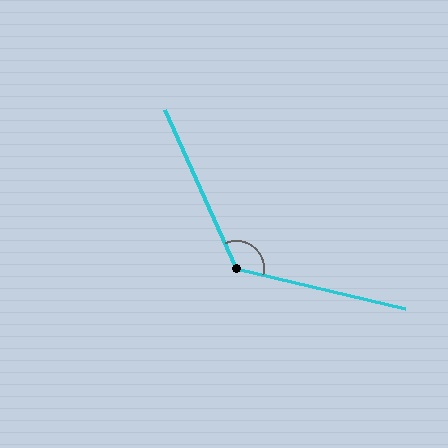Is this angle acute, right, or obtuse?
It is obtuse.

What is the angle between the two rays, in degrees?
Approximately 127 degrees.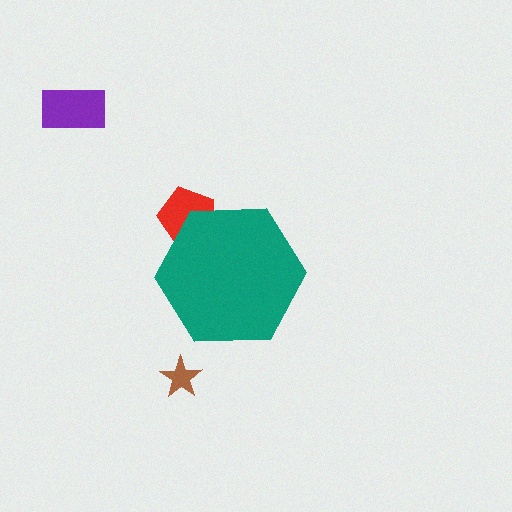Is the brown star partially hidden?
No, the brown star is fully visible.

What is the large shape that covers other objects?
A teal hexagon.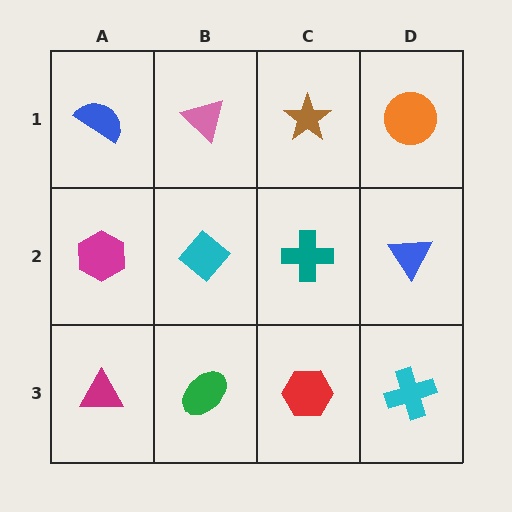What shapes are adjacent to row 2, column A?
A blue semicircle (row 1, column A), a magenta triangle (row 3, column A), a cyan diamond (row 2, column B).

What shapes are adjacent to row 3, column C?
A teal cross (row 2, column C), a green ellipse (row 3, column B), a cyan cross (row 3, column D).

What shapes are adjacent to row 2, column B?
A pink triangle (row 1, column B), a green ellipse (row 3, column B), a magenta hexagon (row 2, column A), a teal cross (row 2, column C).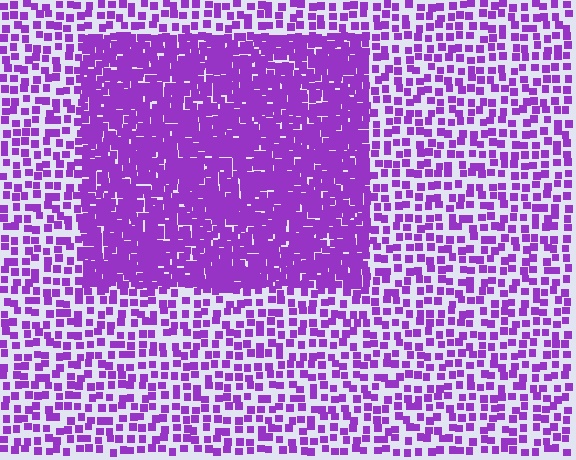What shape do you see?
I see a rectangle.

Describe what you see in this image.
The image contains small purple elements arranged at two different densities. A rectangle-shaped region is visible where the elements are more densely packed than the surrounding area.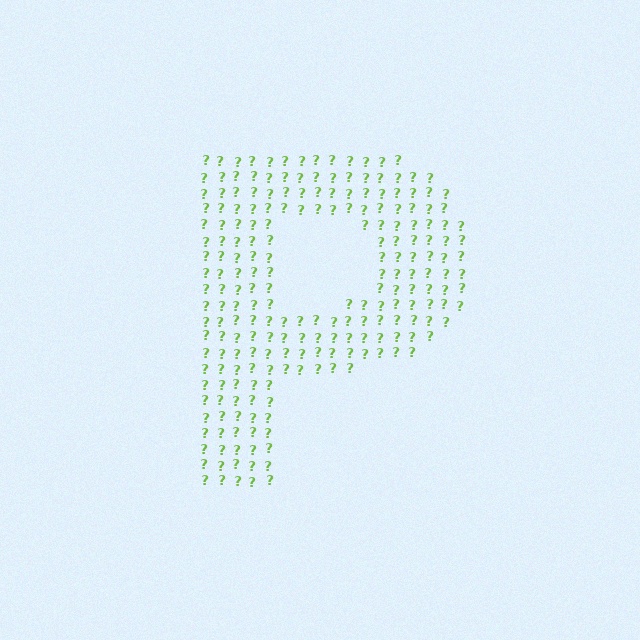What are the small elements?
The small elements are question marks.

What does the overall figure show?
The overall figure shows the letter P.